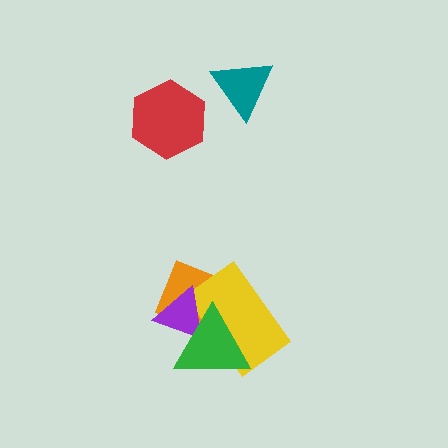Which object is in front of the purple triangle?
The green triangle is in front of the purple triangle.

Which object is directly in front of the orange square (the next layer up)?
The yellow rectangle is directly in front of the orange square.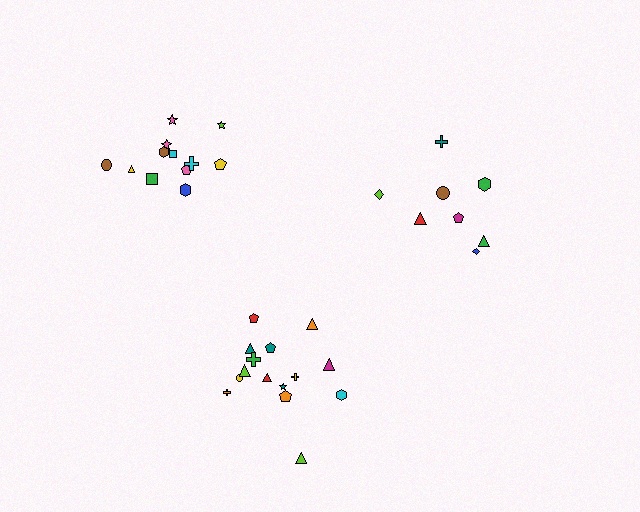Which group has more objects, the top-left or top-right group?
The top-left group.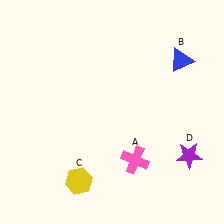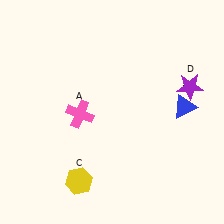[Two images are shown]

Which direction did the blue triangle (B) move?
The blue triangle (B) moved down.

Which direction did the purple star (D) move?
The purple star (D) moved up.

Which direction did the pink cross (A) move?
The pink cross (A) moved left.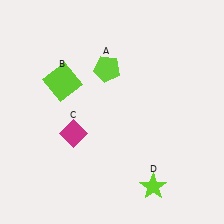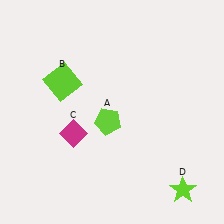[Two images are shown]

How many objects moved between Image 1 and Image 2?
2 objects moved between the two images.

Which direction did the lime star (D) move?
The lime star (D) moved right.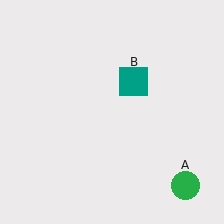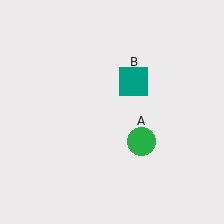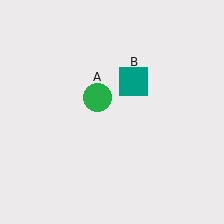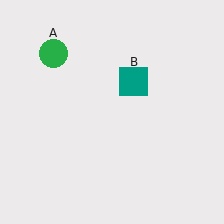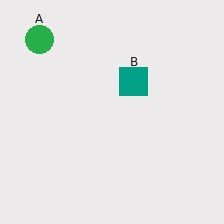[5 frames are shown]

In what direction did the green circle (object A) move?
The green circle (object A) moved up and to the left.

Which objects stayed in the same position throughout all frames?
Teal square (object B) remained stationary.